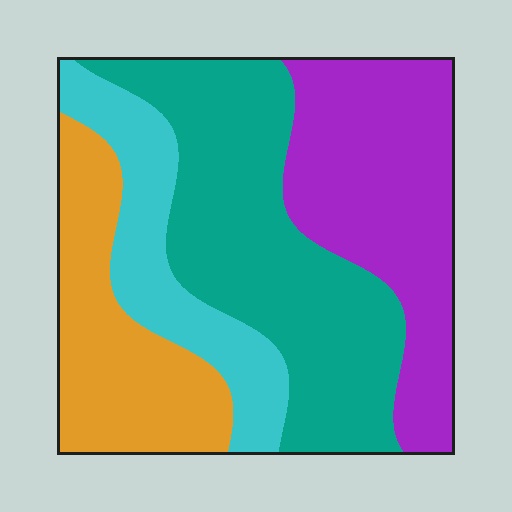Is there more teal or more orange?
Teal.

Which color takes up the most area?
Teal, at roughly 35%.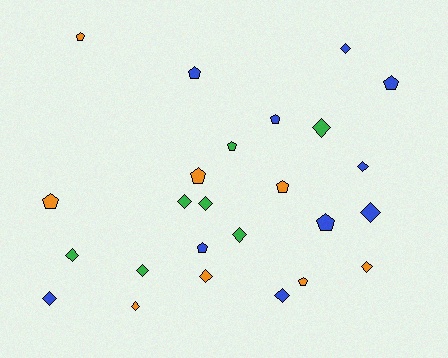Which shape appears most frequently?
Diamond, with 14 objects.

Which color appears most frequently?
Blue, with 10 objects.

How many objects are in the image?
There are 25 objects.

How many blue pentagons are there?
There are 5 blue pentagons.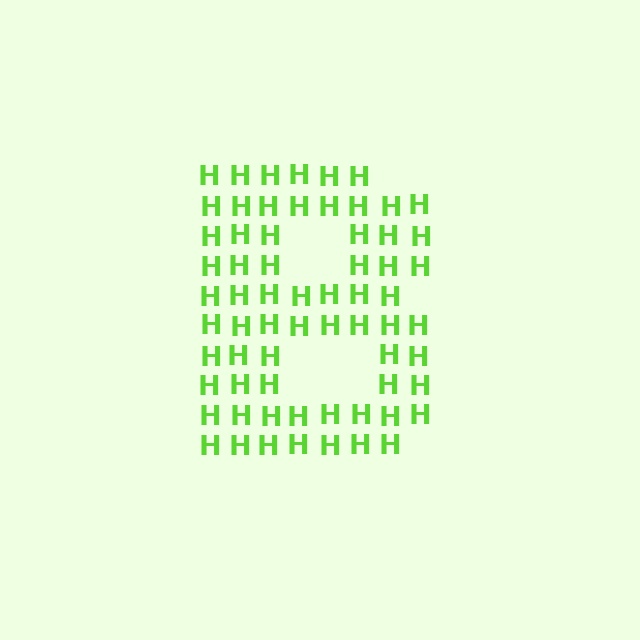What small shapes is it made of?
It is made of small letter H's.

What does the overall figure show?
The overall figure shows the letter B.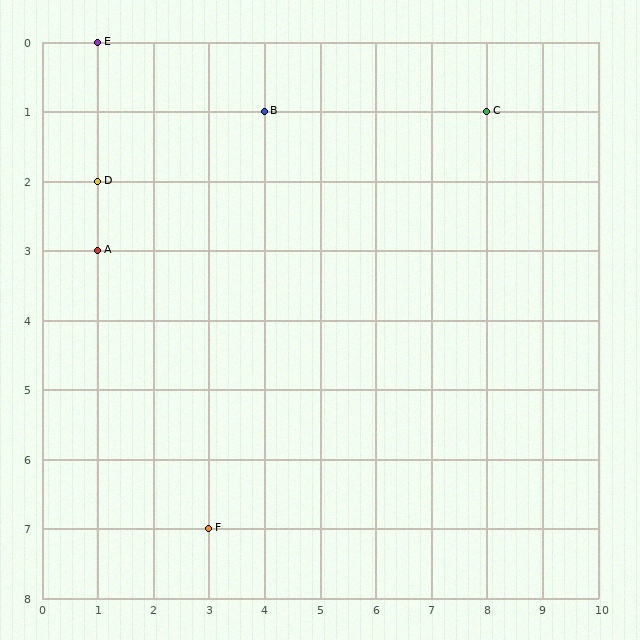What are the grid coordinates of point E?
Point E is at grid coordinates (1, 0).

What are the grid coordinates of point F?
Point F is at grid coordinates (3, 7).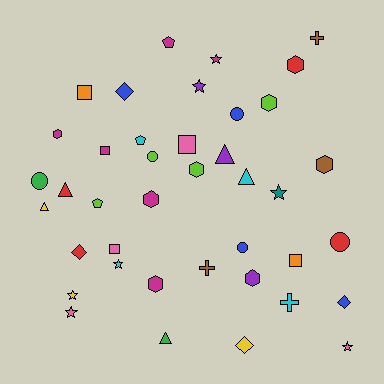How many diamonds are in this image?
There are 4 diamonds.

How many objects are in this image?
There are 40 objects.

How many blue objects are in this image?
There are 4 blue objects.